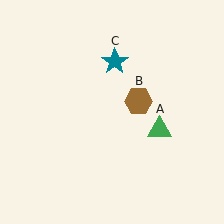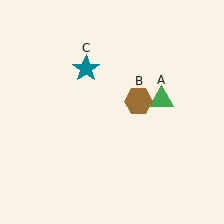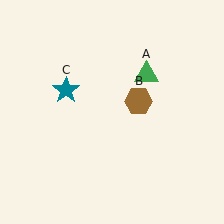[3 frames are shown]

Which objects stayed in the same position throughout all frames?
Brown hexagon (object B) remained stationary.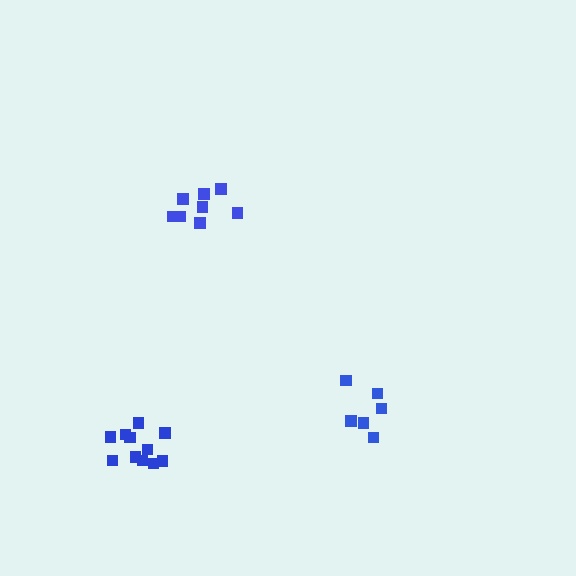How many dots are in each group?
Group 1: 11 dots, Group 2: 8 dots, Group 3: 6 dots (25 total).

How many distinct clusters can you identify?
There are 3 distinct clusters.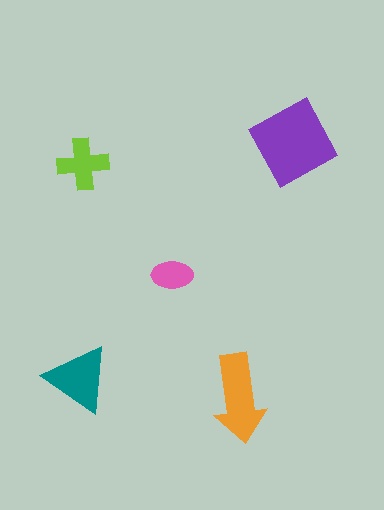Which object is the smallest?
The pink ellipse.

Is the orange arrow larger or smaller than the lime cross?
Larger.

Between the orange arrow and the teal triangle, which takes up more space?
The orange arrow.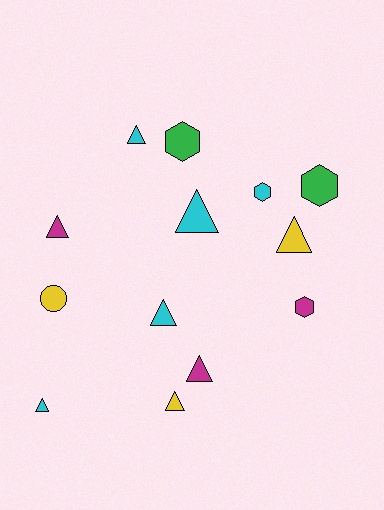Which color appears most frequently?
Cyan, with 5 objects.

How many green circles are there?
There are no green circles.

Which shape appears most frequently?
Triangle, with 8 objects.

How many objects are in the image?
There are 13 objects.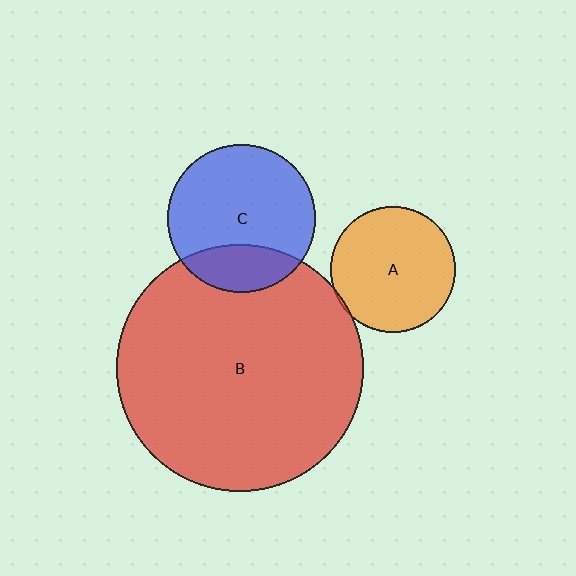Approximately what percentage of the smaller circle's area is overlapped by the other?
Approximately 5%.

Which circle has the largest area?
Circle B (red).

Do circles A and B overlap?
Yes.